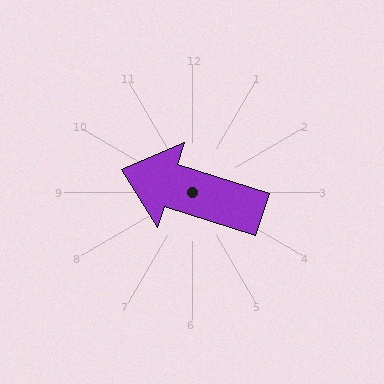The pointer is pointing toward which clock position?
Roughly 10 o'clock.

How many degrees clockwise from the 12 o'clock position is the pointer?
Approximately 288 degrees.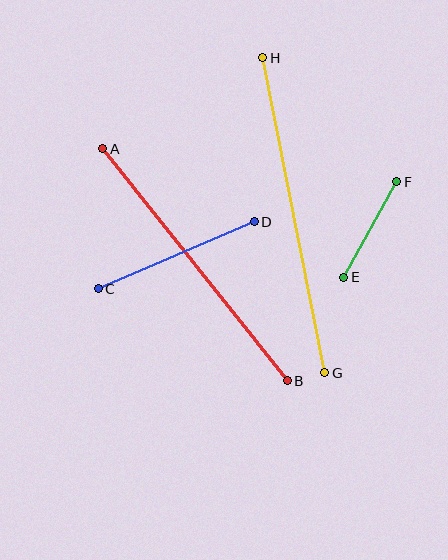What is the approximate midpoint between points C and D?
The midpoint is at approximately (176, 255) pixels.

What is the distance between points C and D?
The distance is approximately 170 pixels.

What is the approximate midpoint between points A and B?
The midpoint is at approximately (195, 265) pixels.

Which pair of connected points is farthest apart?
Points G and H are farthest apart.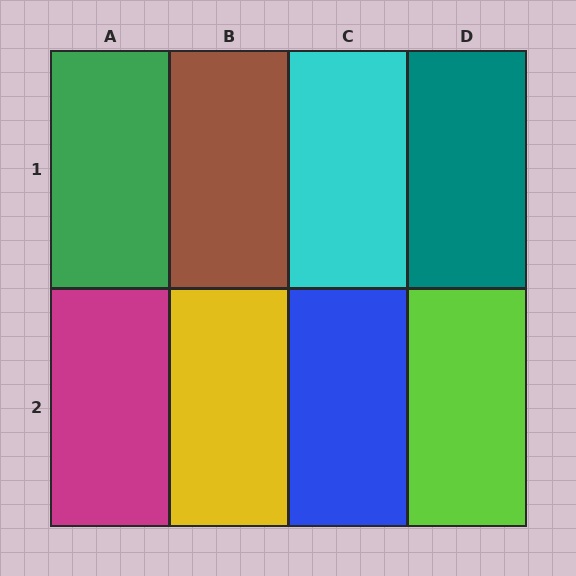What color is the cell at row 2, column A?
Magenta.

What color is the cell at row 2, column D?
Lime.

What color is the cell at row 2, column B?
Yellow.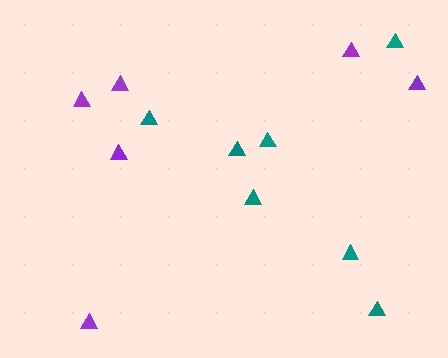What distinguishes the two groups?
There are 2 groups: one group of purple triangles (6) and one group of teal triangles (7).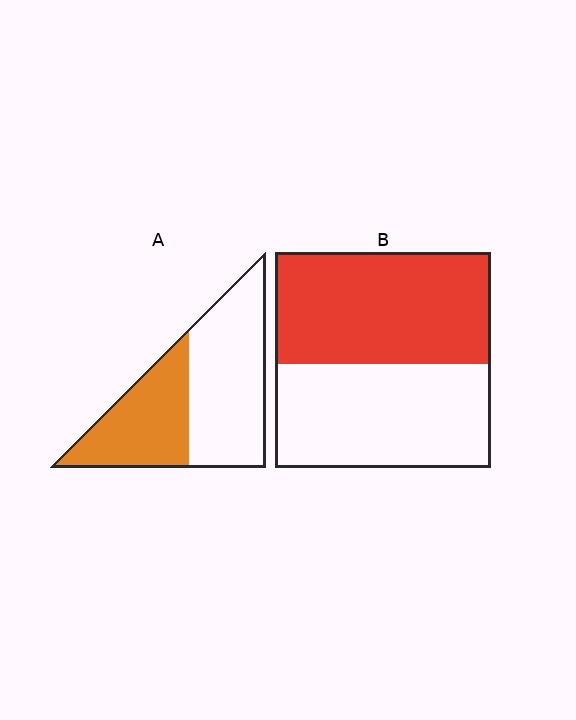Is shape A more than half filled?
No.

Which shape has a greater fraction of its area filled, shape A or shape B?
Shape B.